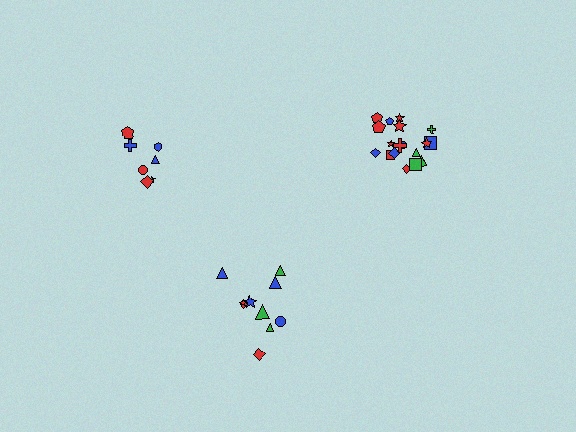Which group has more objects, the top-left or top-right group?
The top-right group.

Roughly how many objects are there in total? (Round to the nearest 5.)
Roughly 35 objects in total.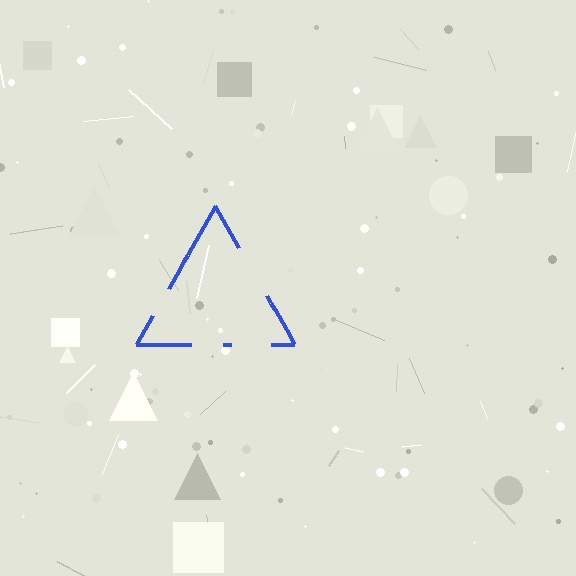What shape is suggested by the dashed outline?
The dashed outline suggests a triangle.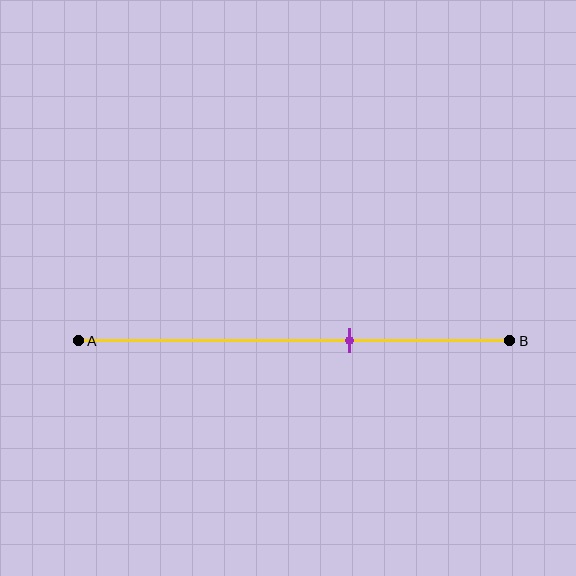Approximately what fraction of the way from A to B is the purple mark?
The purple mark is approximately 65% of the way from A to B.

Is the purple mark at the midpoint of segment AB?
No, the mark is at about 65% from A, not at the 50% midpoint.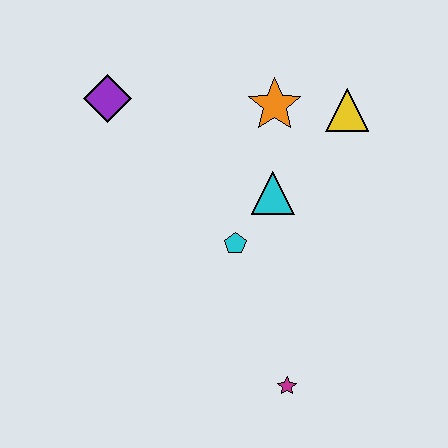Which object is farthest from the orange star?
The magenta star is farthest from the orange star.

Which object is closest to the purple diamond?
The orange star is closest to the purple diamond.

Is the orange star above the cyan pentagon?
Yes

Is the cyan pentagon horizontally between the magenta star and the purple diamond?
Yes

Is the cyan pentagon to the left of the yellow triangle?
Yes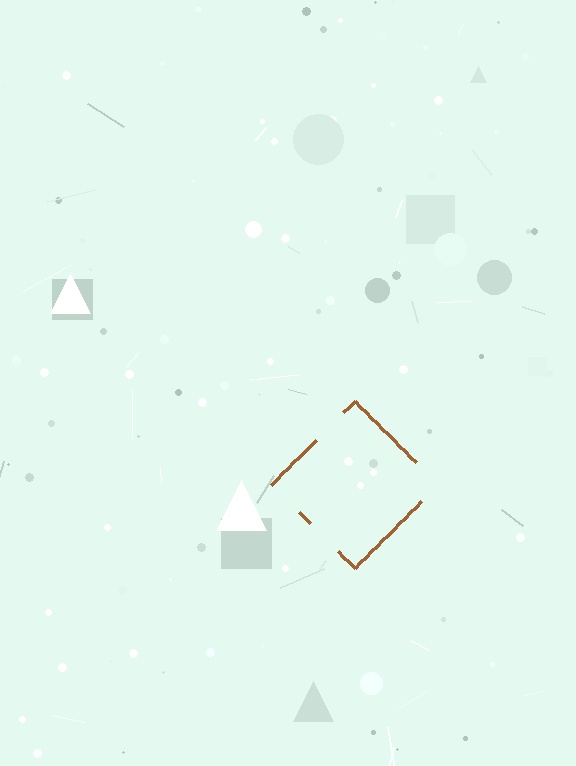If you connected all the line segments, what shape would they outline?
They would outline a diamond.